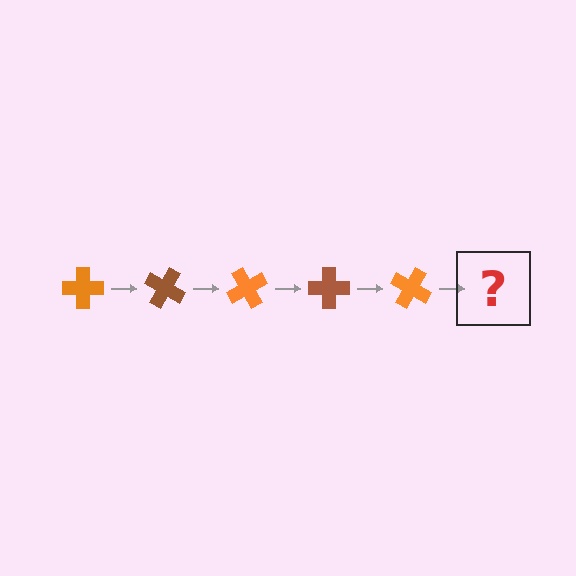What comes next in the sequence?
The next element should be a brown cross, rotated 150 degrees from the start.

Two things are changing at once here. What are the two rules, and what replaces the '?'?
The two rules are that it rotates 30 degrees each step and the color cycles through orange and brown. The '?' should be a brown cross, rotated 150 degrees from the start.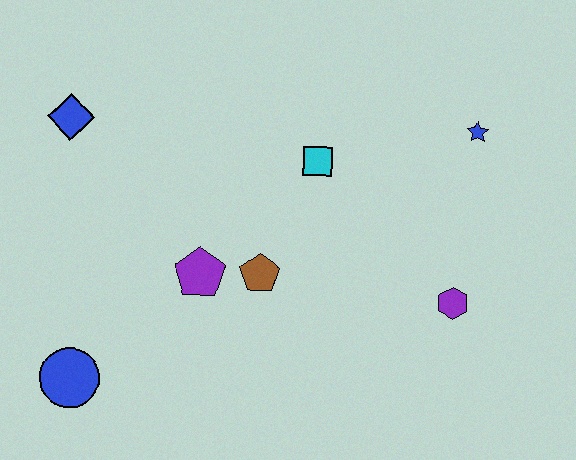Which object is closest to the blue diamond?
The purple pentagon is closest to the blue diamond.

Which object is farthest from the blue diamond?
The purple hexagon is farthest from the blue diamond.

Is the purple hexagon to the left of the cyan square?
No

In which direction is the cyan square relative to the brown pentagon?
The cyan square is above the brown pentagon.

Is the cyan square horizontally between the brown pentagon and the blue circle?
No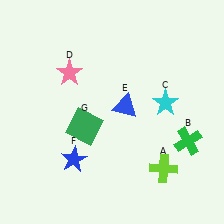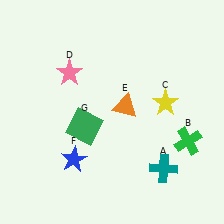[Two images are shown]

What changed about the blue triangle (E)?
In Image 1, E is blue. In Image 2, it changed to orange.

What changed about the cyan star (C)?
In Image 1, C is cyan. In Image 2, it changed to yellow.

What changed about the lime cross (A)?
In Image 1, A is lime. In Image 2, it changed to teal.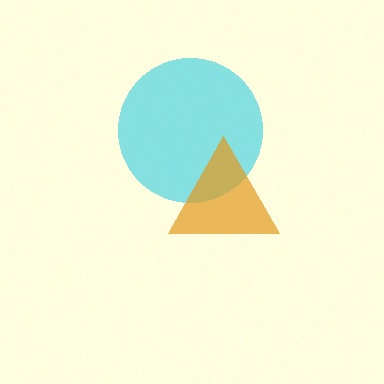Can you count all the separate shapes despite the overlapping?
Yes, there are 2 separate shapes.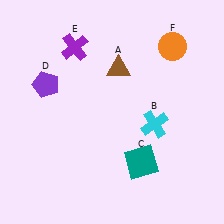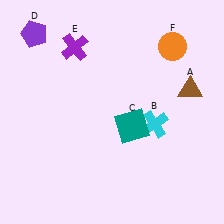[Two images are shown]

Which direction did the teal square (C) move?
The teal square (C) moved up.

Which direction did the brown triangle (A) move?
The brown triangle (A) moved right.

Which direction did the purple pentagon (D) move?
The purple pentagon (D) moved up.